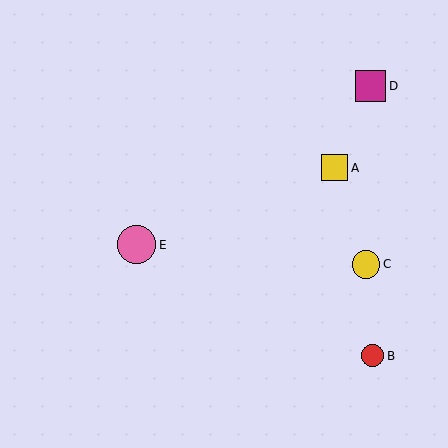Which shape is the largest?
The pink circle (labeled E) is the largest.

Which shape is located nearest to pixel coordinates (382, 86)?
The magenta square (labeled D) at (371, 86) is nearest to that location.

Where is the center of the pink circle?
The center of the pink circle is at (137, 245).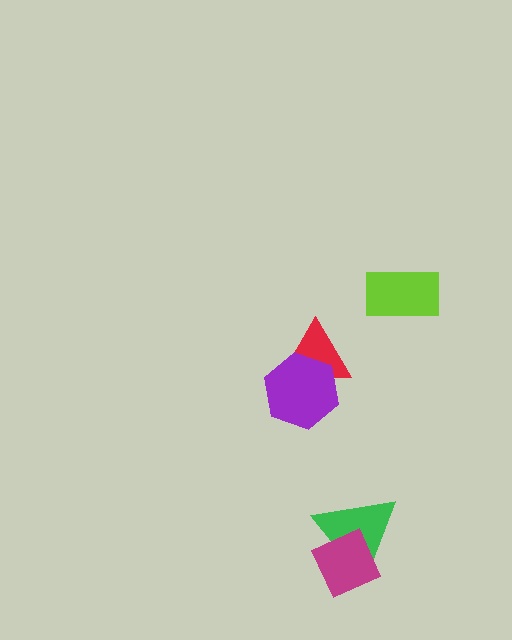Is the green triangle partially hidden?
Yes, it is partially covered by another shape.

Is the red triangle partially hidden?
Yes, it is partially covered by another shape.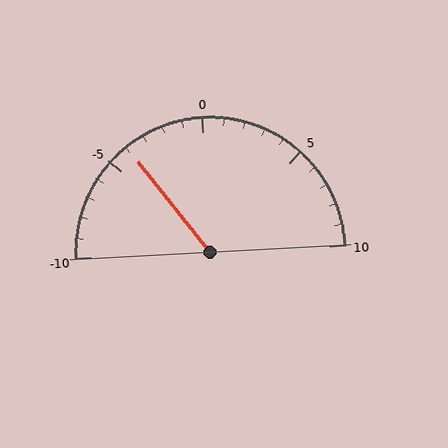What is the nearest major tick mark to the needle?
The nearest major tick mark is -5.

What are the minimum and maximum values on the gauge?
The gauge ranges from -10 to 10.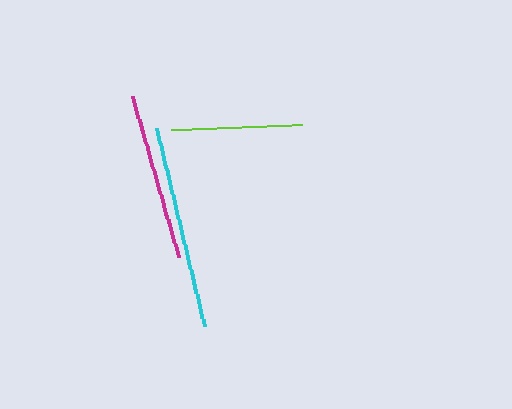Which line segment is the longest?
The cyan line is the longest at approximately 204 pixels.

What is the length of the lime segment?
The lime segment is approximately 131 pixels long.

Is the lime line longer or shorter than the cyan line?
The cyan line is longer than the lime line.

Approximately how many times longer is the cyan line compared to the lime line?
The cyan line is approximately 1.6 times the length of the lime line.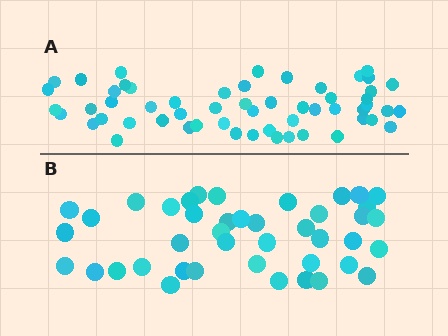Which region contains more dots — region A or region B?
Region A (the top region) has more dots.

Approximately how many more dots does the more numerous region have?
Region A has approximately 15 more dots than region B.